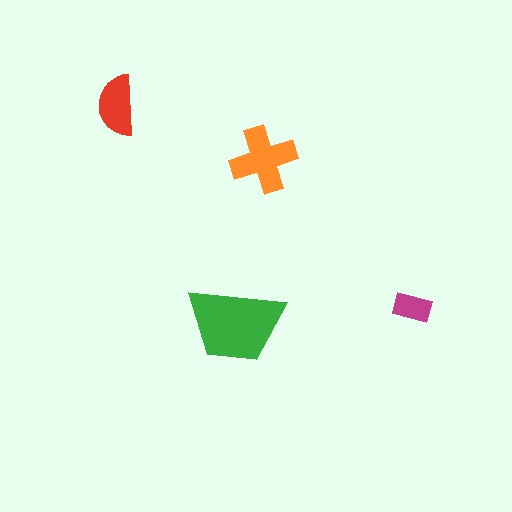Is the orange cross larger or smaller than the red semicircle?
Larger.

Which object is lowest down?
The green trapezoid is bottommost.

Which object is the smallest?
The magenta rectangle.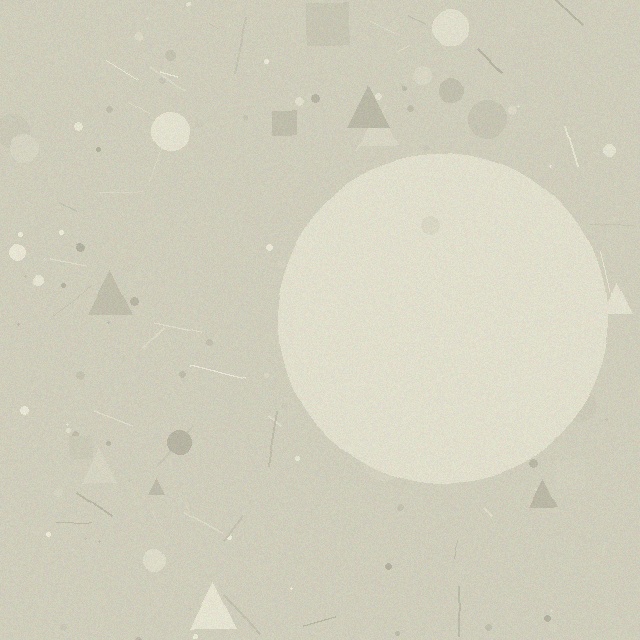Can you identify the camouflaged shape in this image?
The camouflaged shape is a circle.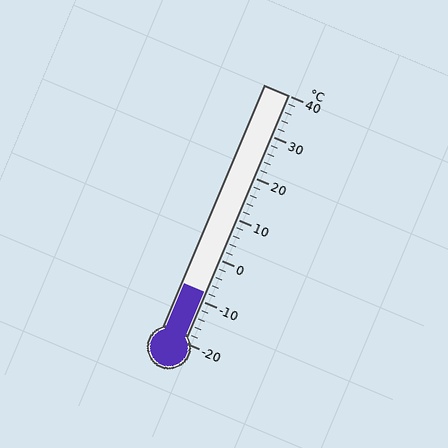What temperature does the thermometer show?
The thermometer shows approximately -8°C.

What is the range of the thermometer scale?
The thermometer scale ranges from -20°C to 40°C.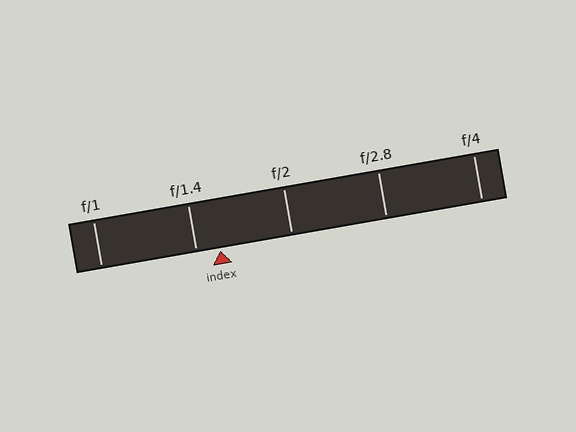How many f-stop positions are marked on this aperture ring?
There are 5 f-stop positions marked.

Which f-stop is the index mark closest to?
The index mark is closest to f/1.4.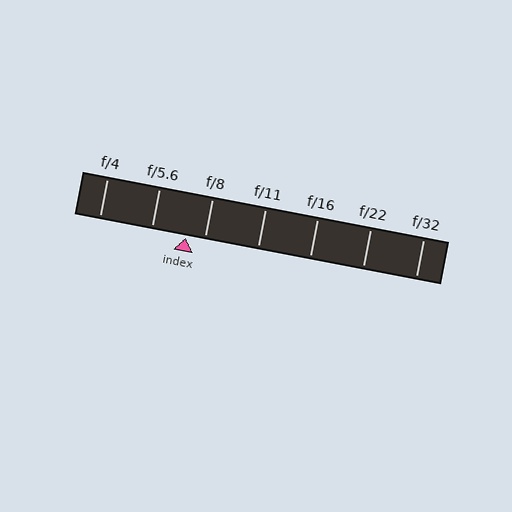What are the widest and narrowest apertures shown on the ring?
The widest aperture shown is f/4 and the narrowest is f/32.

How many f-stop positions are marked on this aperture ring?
There are 7 f-stop positions marked.